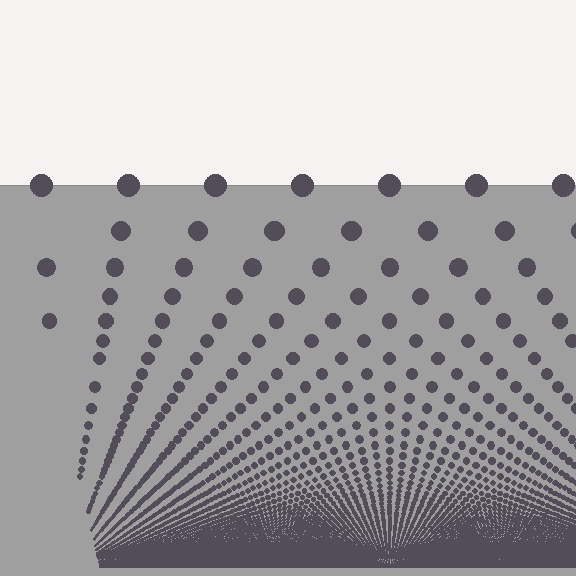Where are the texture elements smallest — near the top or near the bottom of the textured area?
Near the bottom.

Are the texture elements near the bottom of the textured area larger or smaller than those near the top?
Smaller. The gradient is inverted — elements near the bottom are smaller and denser.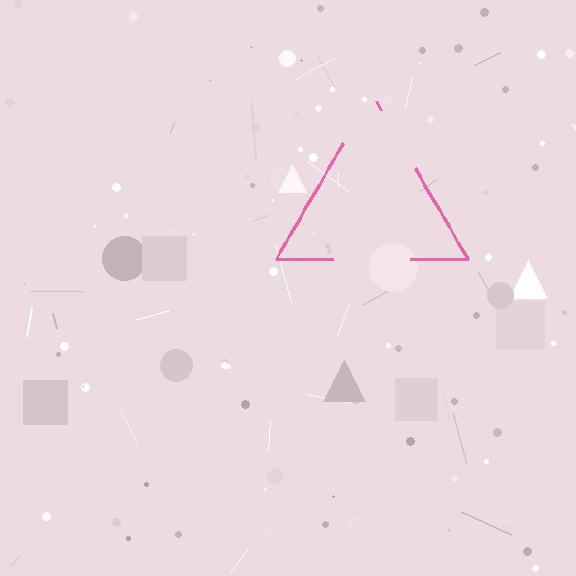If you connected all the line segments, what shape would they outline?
They would outline a triangle.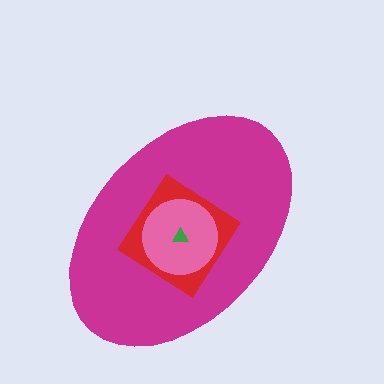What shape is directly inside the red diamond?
The pink circle.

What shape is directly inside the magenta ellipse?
The red diamond.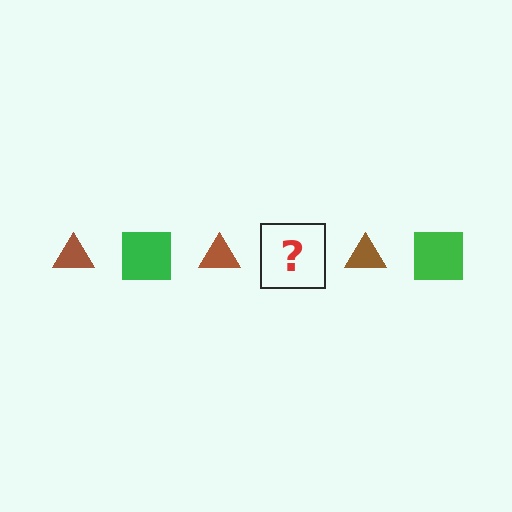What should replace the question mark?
The question mark should be replaced with a green square.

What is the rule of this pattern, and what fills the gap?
The rule is that the pattern alternates between brown triangle and green square. The gap should be filled with a green square.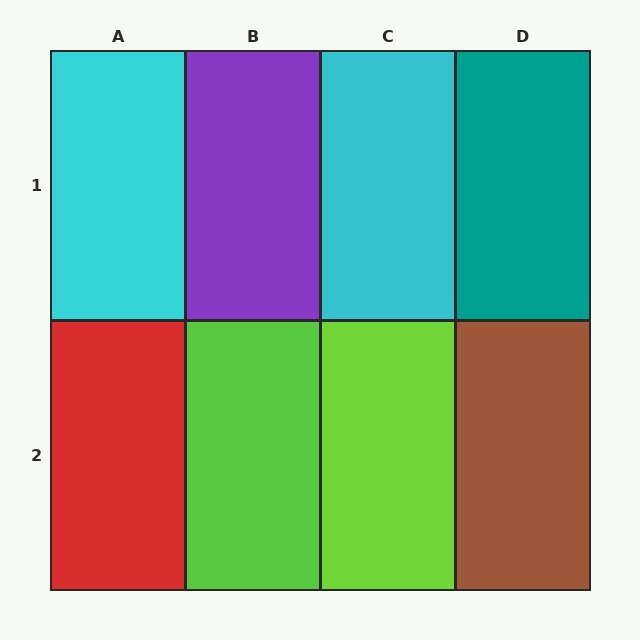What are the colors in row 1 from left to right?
Cyan, purple, cyan, teal.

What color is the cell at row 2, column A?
Red.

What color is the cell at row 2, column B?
Lime.